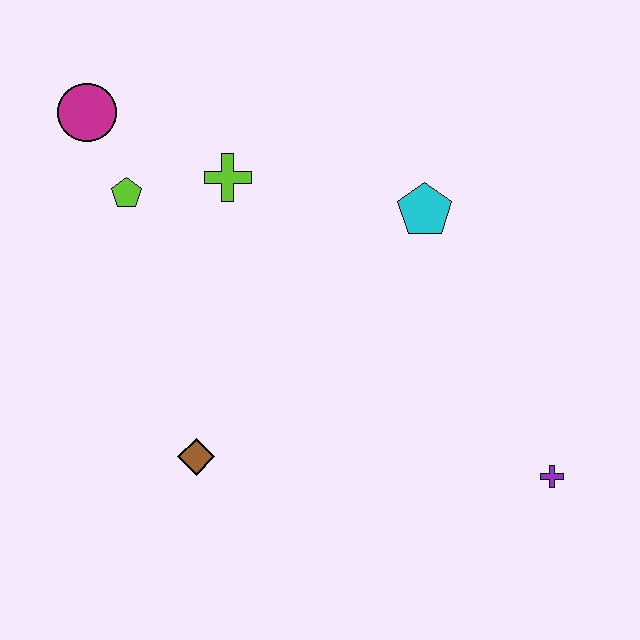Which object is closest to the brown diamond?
The lime pentagon is closest to the brown diamond.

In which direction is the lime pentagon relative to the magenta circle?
The lime pentagon is below the magenta circle.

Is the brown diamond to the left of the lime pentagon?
No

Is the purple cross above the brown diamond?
No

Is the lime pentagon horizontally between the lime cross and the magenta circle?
Yes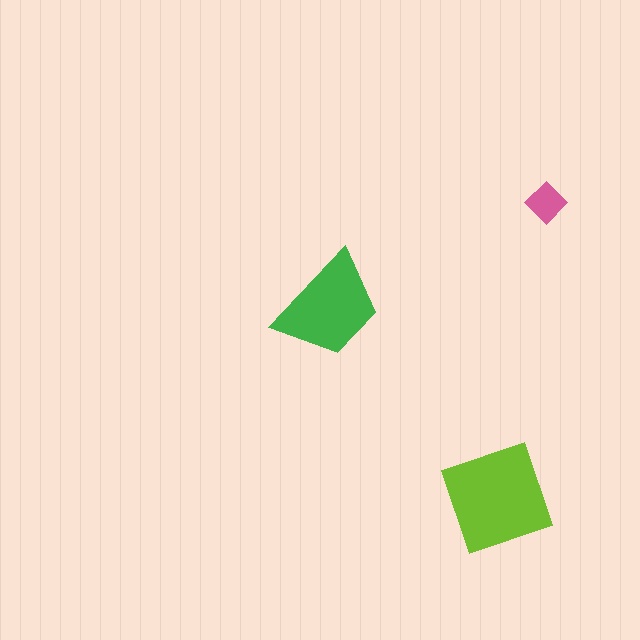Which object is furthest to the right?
The pink diamond is rightmost.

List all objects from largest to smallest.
The lime square, the green trapezoid, the pink diamond.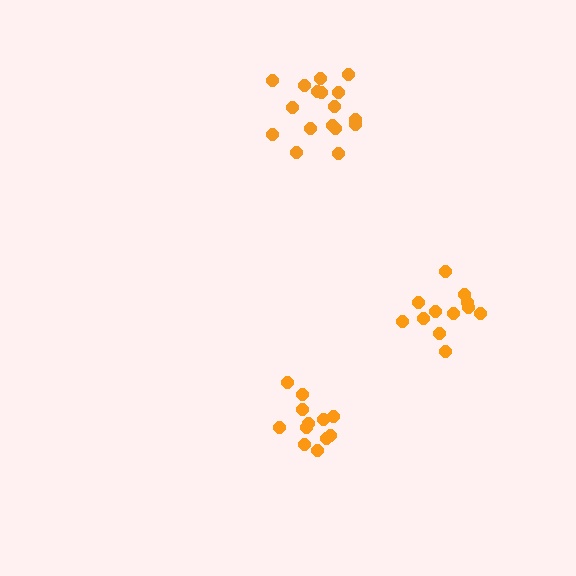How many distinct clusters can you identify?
There are 3 distinct clusters.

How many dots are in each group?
Group 1: 12 dots, Group 2: 12 dots, Group 3: 17 dots (41 total).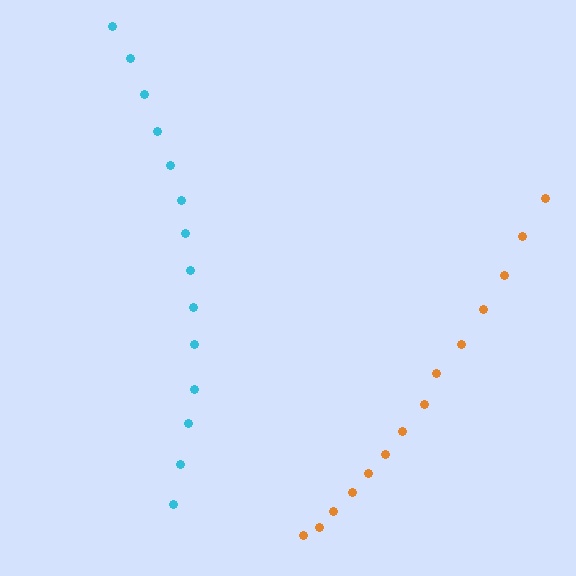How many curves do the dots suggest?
There are 2 distinct paths.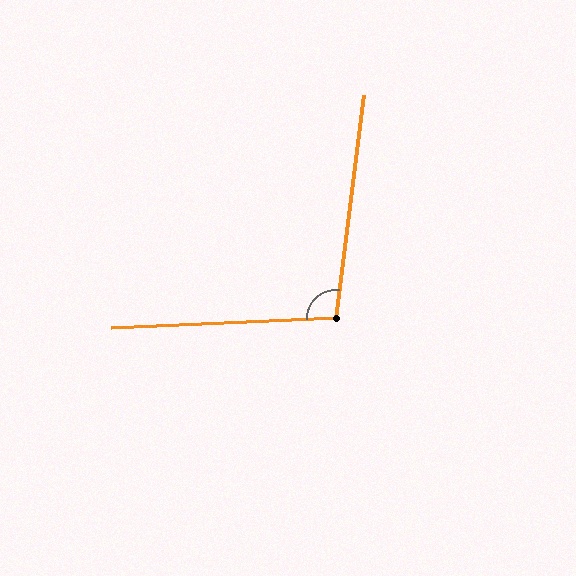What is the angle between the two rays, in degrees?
Approximately 100 degrees.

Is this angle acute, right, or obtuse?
It is obtuse.